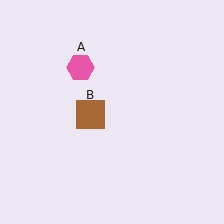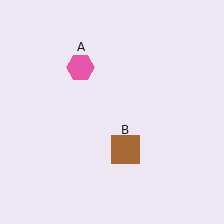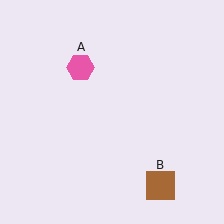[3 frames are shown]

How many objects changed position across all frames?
1 object changed position: brown square (object B).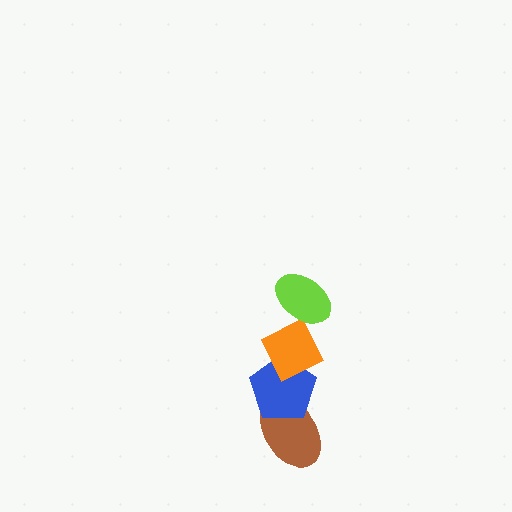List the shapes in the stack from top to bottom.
From top to bottom: the lime ellipse, the orange diamond, the blue pentagon, the brown ellipse.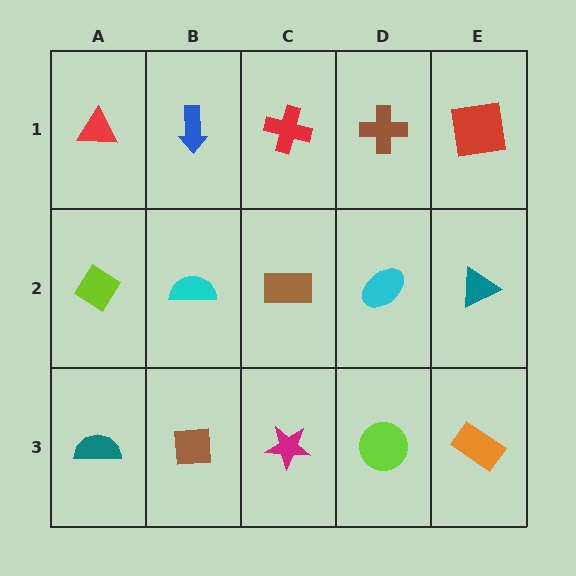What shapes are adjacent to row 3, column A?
A lime diamond (row 2, column A), a brown square (row 3, column B).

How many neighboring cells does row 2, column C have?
4.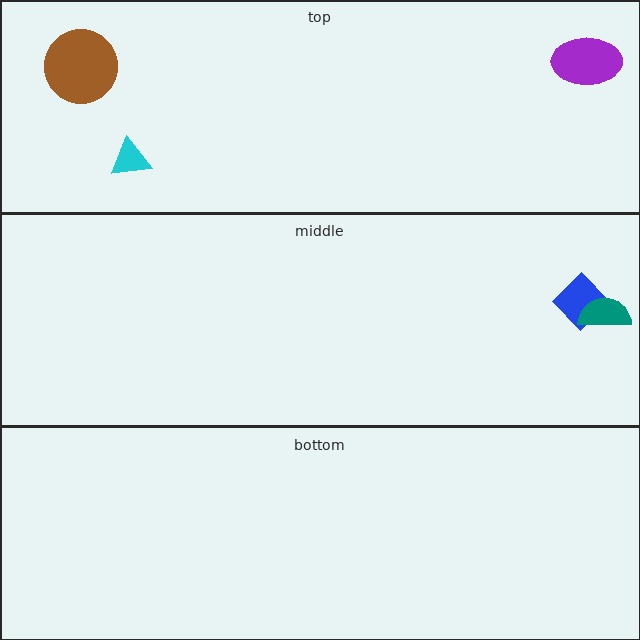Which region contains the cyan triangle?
The top region.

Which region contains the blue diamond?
The middle region.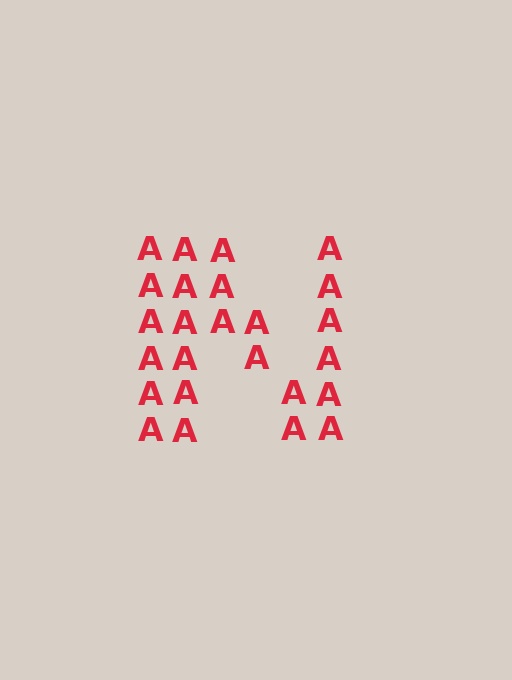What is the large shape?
The large shape is the letter N.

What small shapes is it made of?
It is made of small letter A's.